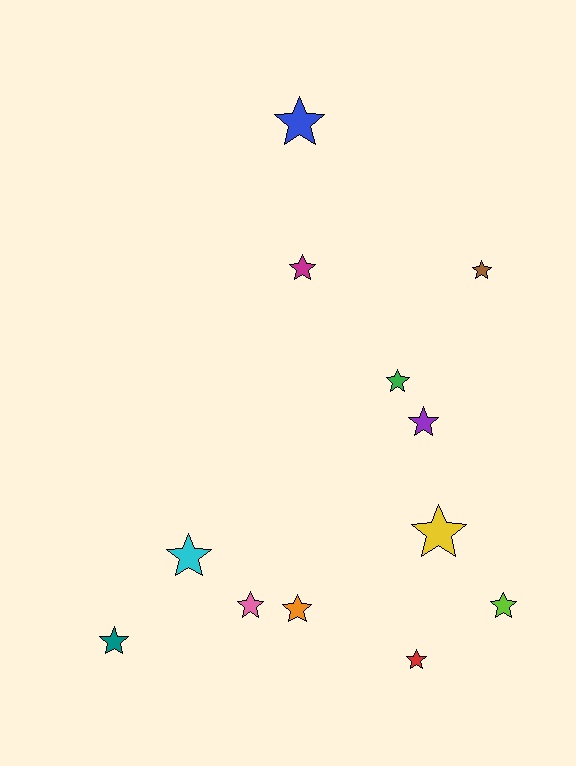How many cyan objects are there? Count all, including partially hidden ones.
There is 1 cyan object.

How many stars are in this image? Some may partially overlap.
There are 12 stars.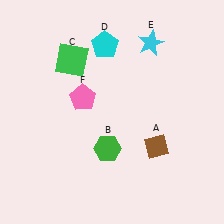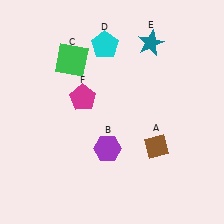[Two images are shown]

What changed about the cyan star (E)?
In Image 1, E is cyan. In Image 2, it changed to teal.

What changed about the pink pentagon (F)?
In Image 1, F is pink. In Image 2, it changed to magenta.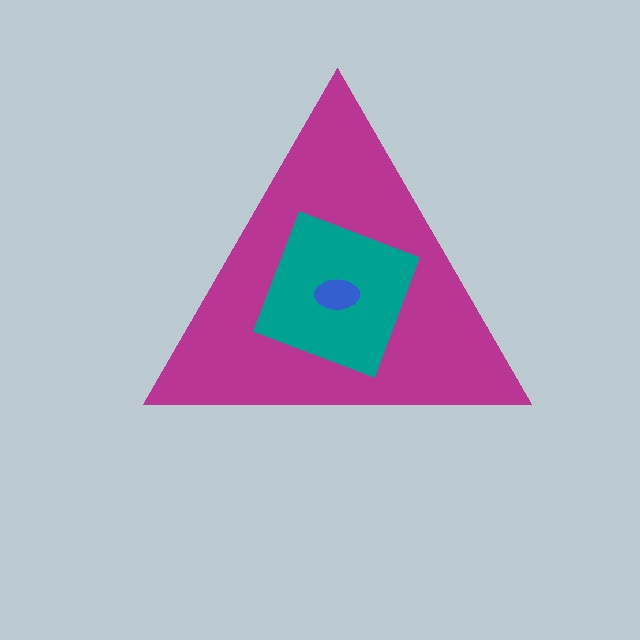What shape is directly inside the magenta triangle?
The teal diamond.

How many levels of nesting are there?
3.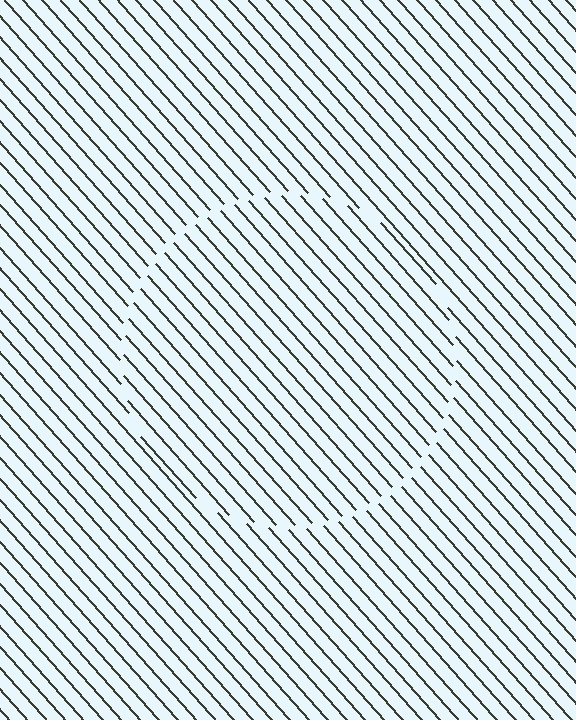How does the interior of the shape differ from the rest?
The interior of the shape contains the same grating, shifted by half a period — the contour is defined by the phase discontinuity where line-ends from the inner and outer gratings abut.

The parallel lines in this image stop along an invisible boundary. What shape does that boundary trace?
An illusory circle. The interior of the shape contains the same grating, shifted by half a period — the contour is defined by the phase discontinuity where line-ends from the inner and outer gratings abut.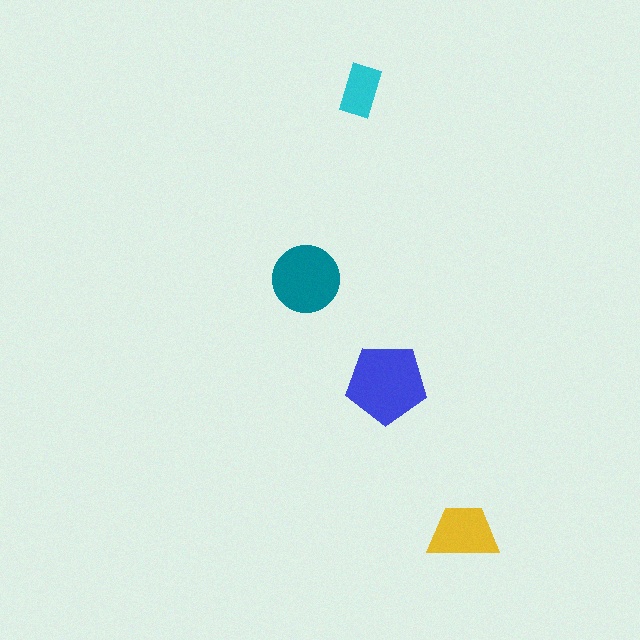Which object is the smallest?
The cyan rectangle.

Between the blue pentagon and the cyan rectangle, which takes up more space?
The blue pentagon.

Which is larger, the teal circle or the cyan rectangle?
The teal circle.